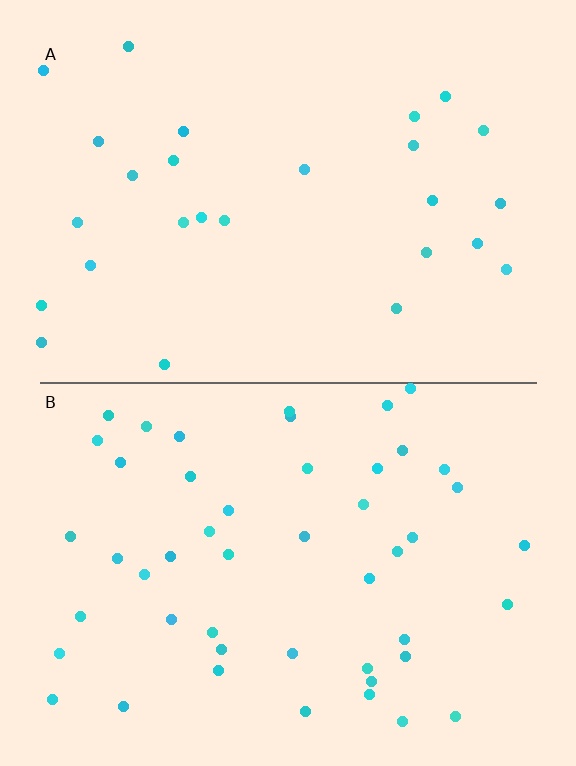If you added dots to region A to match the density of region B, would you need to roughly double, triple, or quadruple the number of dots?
Approximately double.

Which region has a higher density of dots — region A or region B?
B (the bottom).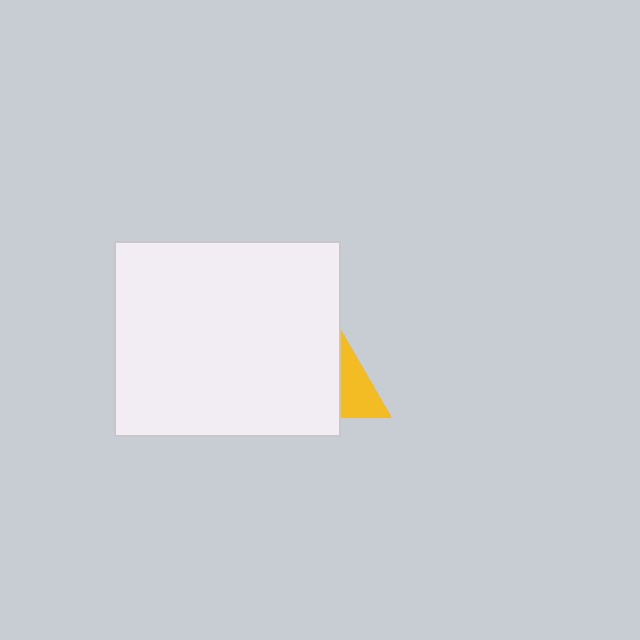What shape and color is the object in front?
The object in front is a white rectangle.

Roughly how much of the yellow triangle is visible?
A small part of it is visible (roughly 32%).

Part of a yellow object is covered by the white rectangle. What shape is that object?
It is a triangle.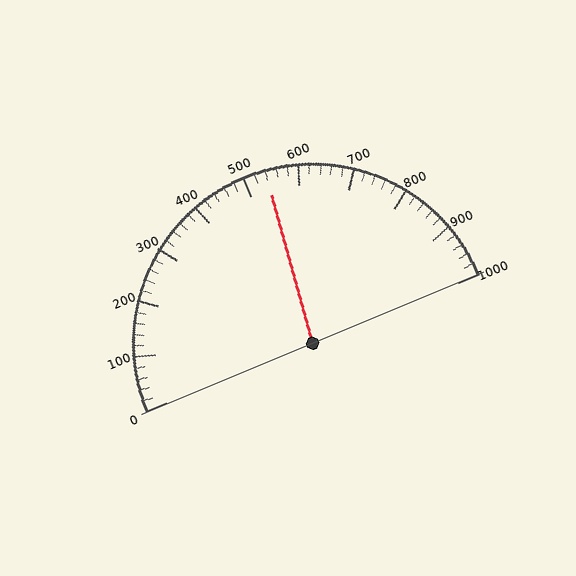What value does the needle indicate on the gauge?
The needle indicates approximately 540.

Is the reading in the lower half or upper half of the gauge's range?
The reading is in the upper half of the range (0 to 1000).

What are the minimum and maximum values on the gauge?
The gauge ranges from 0 to 1000.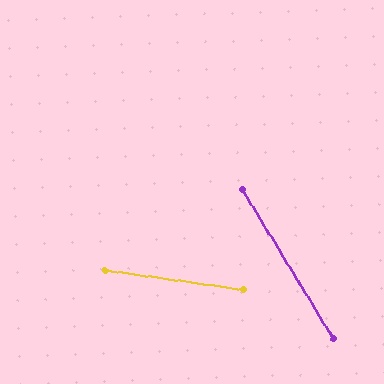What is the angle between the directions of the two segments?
Approximately 51 degrees.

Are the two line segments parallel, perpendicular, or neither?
Neither parallel nor perpendicular — they differ by about 51°.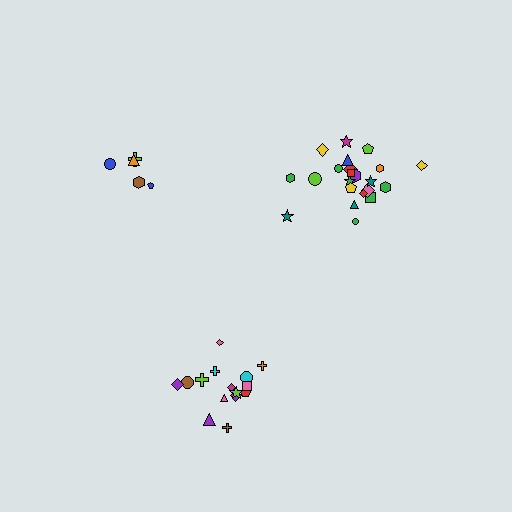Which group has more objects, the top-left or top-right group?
The top-right group.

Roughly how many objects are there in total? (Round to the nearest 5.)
Roughly 40 objects in total.